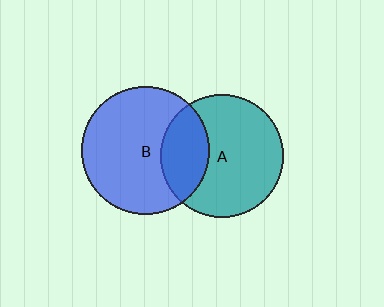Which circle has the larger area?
Circle B (blue).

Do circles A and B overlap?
Yes.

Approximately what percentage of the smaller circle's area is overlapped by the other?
Approximately 30%.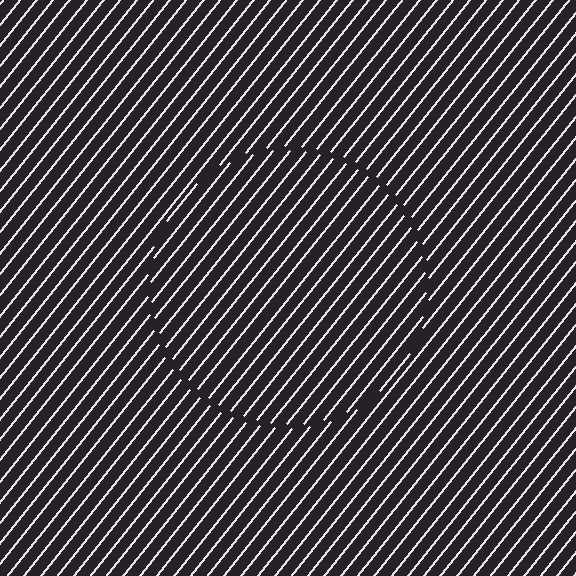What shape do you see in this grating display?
An illusory circle. The interior of the shape contains the same grating, shifted by half a period — the contour is defined by the phase discontinuity where line-ends from the inner and outer gratings abut.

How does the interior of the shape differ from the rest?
The interior of the shape contains the same grating, shifted by half a period — the contour is defined by the phase discontinuity where line-ends from the inner and outer gratings abut.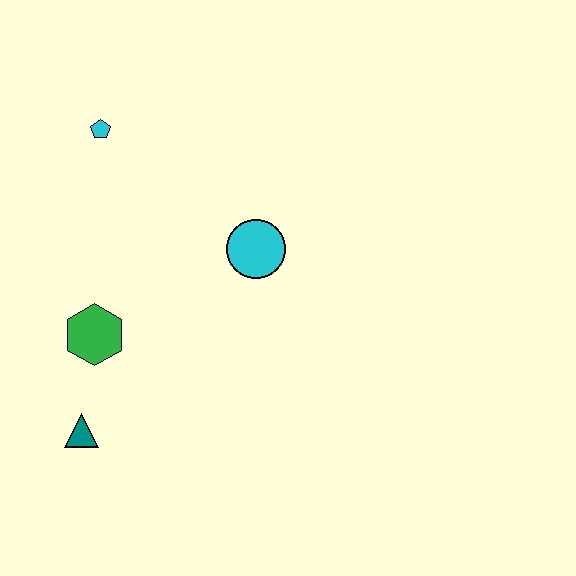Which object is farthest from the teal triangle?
The cyan pentagon is farthest from the teal triangle.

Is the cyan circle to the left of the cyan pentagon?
No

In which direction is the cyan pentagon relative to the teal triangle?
The cyan pentagon is above the teal triangle.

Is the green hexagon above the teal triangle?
Yes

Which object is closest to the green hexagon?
The teal triangle is closest to the green hexagon.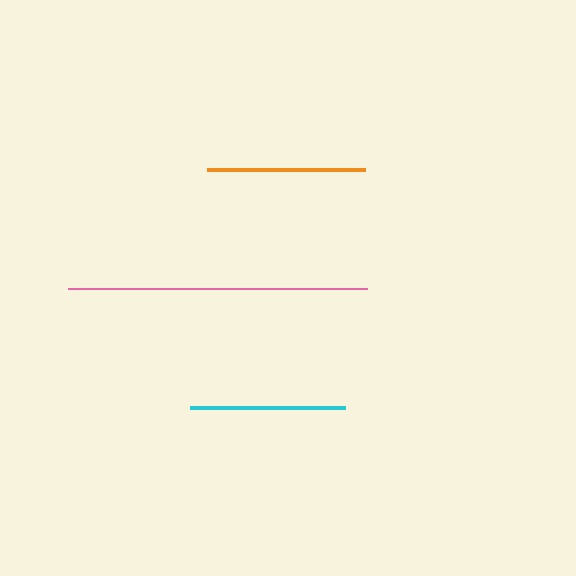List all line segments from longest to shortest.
From longest to shortest: pink, orange, cyan.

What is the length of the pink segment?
The pink segment is approximately 299 pixels long.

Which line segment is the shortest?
The cyan line is the shortest at approximately 155 pixels.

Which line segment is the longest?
The pink line is the longest at approximately 299 pixels.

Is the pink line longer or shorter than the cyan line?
The pink line is longer than the cyan line.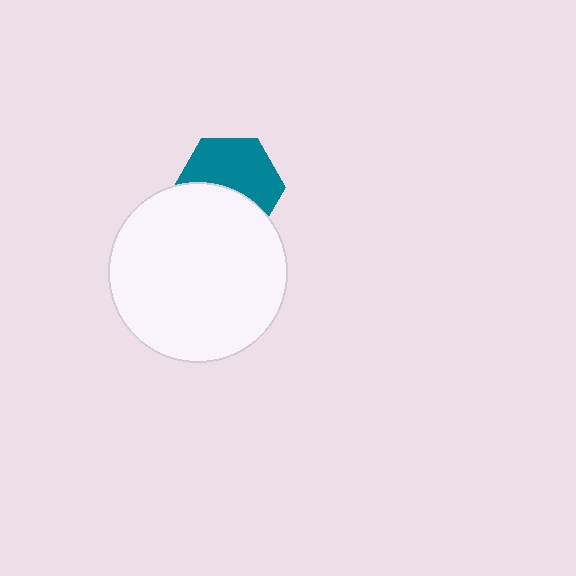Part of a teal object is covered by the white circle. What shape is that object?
It is a hexagon.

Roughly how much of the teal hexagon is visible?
About half of it is visible (roughly 57%).